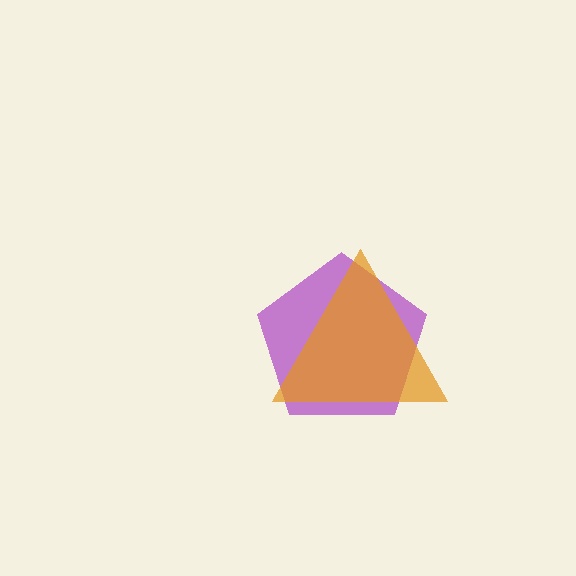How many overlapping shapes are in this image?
There are 2 overlapping shapes in the image.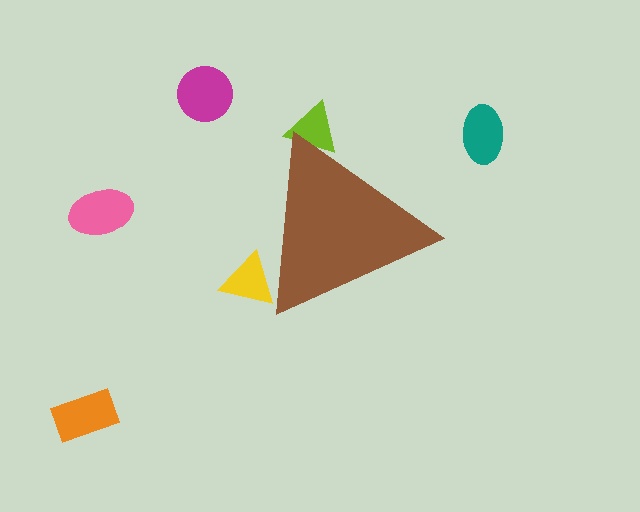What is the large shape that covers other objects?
A brown triangle.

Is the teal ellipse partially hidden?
No, the teal ellipse is fully visible.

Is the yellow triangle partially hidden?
Yes, the yellow triangle is partially hidden behind the brown triangle.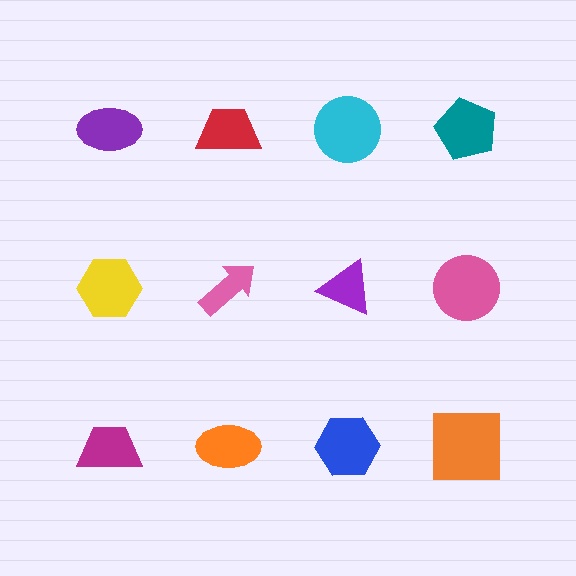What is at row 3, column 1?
A magenta trapezoid.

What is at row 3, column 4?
An orange square.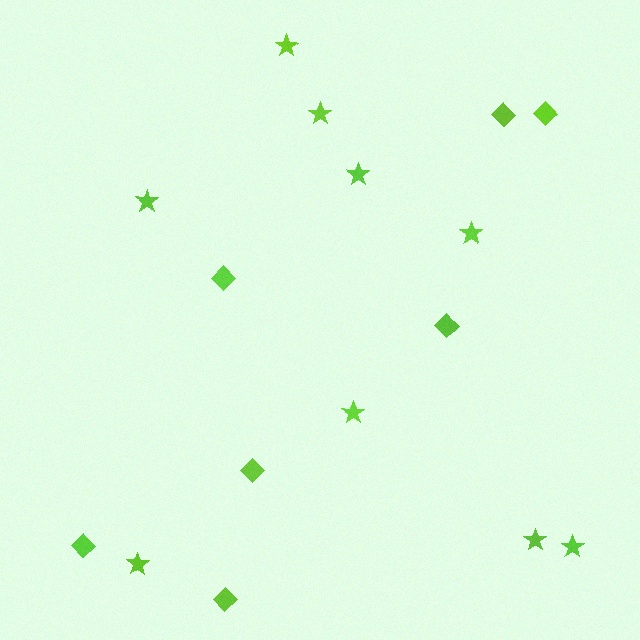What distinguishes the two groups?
There are 2 groups: one group of stars (9) and one group of diamonds (7).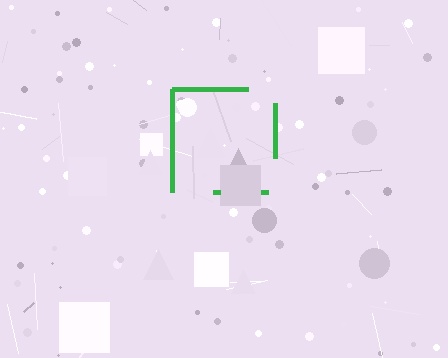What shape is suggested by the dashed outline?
The dashed outline suggests a square.